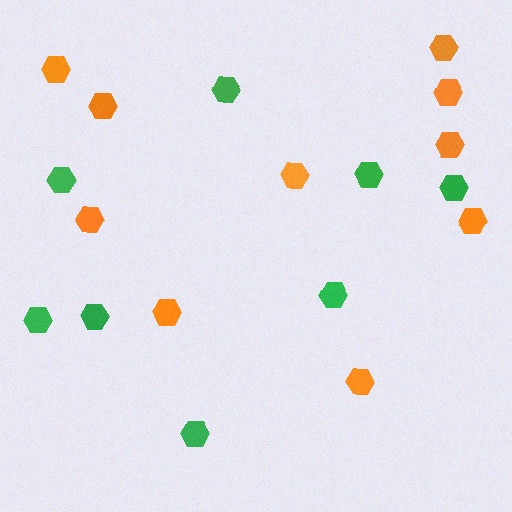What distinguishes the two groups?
There are 2 groups: one group of green hexagons (8) and one group of orange hexagons (10).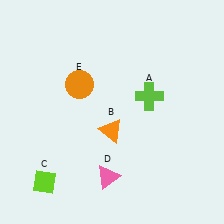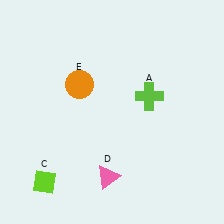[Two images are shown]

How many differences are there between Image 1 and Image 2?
There is 1 difference between the two images.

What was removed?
The orange triangle (B) was removed in Image 2.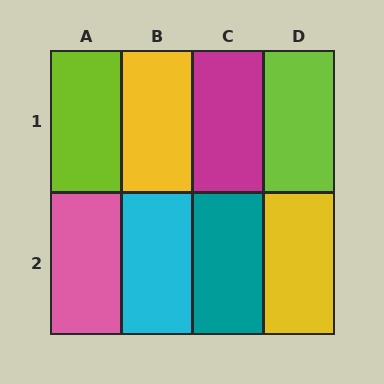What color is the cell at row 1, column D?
Lime.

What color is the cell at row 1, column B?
Yellow.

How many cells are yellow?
2 cells are yellow.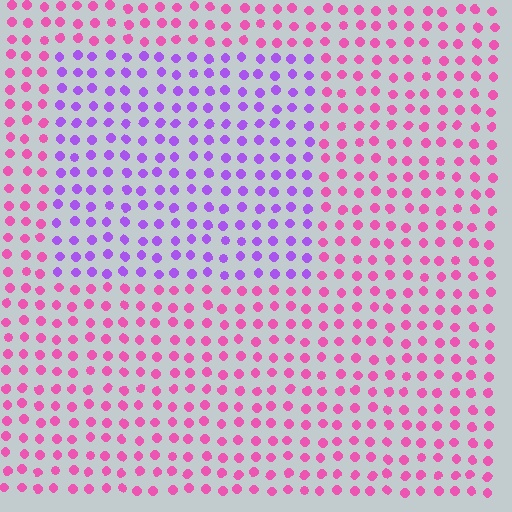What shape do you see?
I see a rectangle.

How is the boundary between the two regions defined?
The boundary is defined purely by a slight shift in hue (about 50 degrees). Spacing, size, and orientation are identical on both sides.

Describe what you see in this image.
The image is filled with small pink elements in a uniform arrangement. A rectangle-shaped region is visible where the elements are tinted to a slightly different hue, forming a subtle color boundary.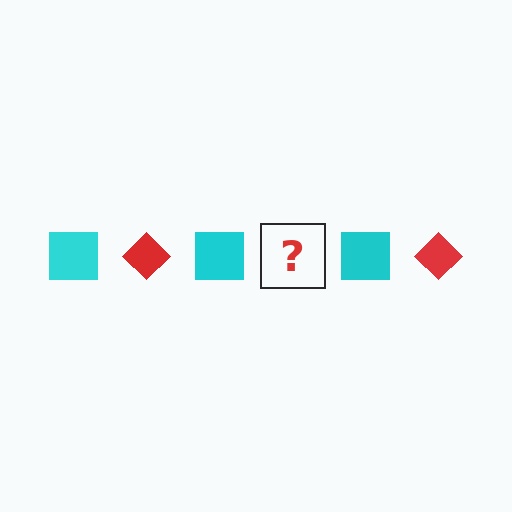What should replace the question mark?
The question mark should be replaced with a red diamond.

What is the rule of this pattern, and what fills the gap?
The rule is that the pattern alternates between cyan square and red diamond. The gap should be filled with a red diamond.